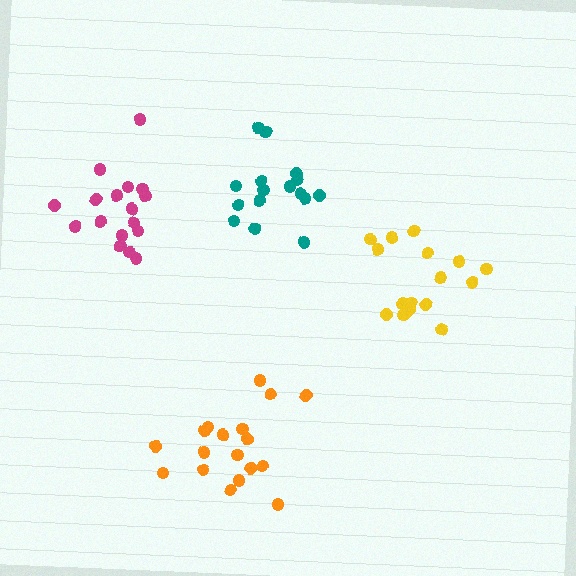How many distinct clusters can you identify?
There are 4 distinct clusters.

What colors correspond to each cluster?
The clusters are colored: teal, orange, yellow, magenta.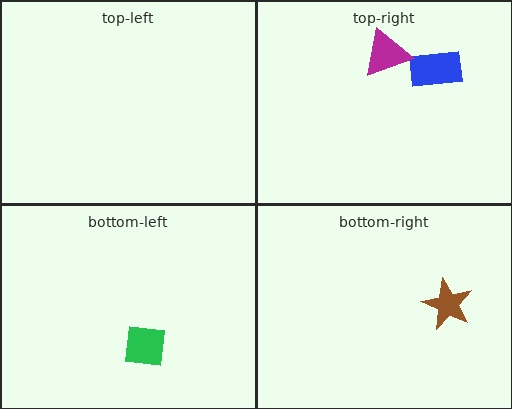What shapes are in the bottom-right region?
The brown star.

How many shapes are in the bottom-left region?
1.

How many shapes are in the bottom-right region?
1.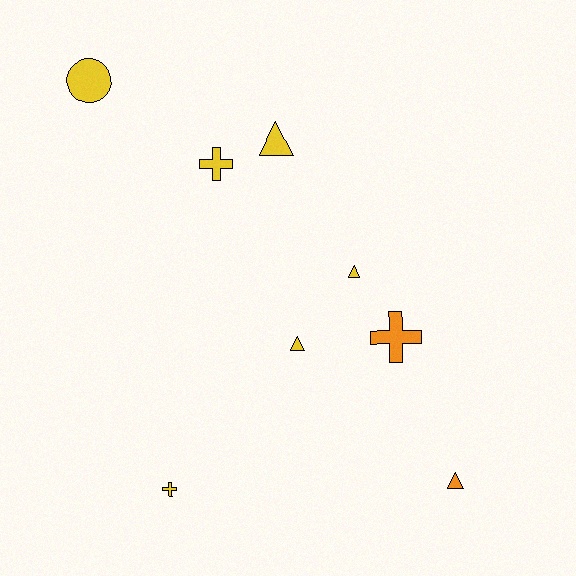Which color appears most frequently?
Yellow, with 6 objects.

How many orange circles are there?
There are no orange circles.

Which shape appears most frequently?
Triangle, with 4 objects.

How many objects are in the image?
There are 8 objects.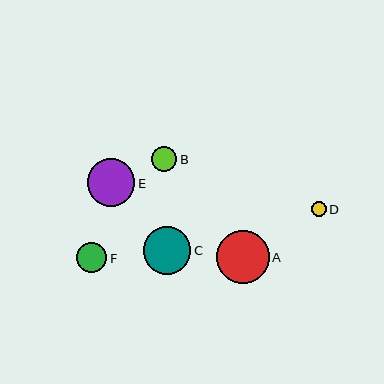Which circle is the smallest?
Circle D is the smallest with a size of approximately 15 pixels.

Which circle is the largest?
Circle A is the largest with a size of approximately 53 pixels.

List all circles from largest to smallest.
From largest to smallest: A, C, E, F, B, D.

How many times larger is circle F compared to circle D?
Circle F is approximately 2.0 times the size of circle D.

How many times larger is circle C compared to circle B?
Circle C is approximately 1.9 times the size of circle B.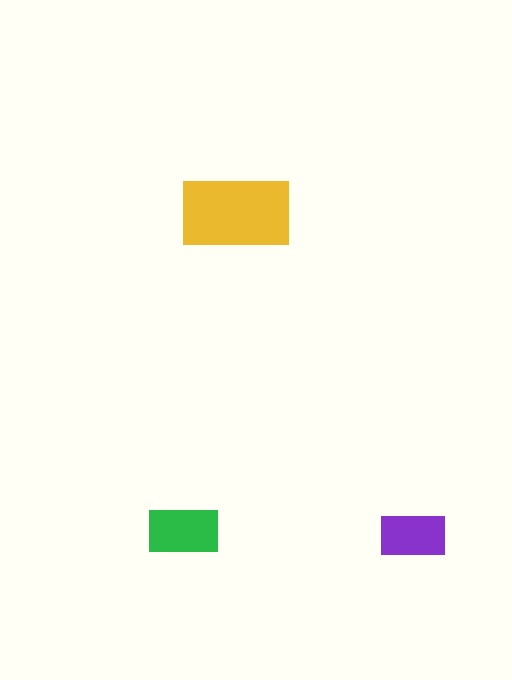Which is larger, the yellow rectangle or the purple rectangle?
The yellow one.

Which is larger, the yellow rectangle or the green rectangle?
The yellow one.